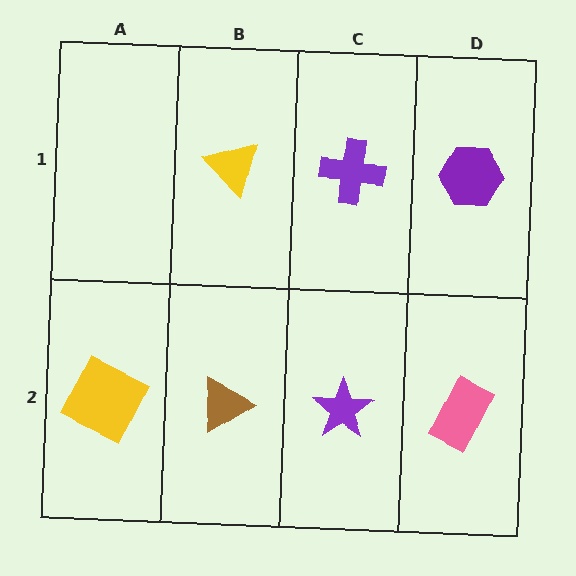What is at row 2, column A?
A yellow square.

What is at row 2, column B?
A brown triangle.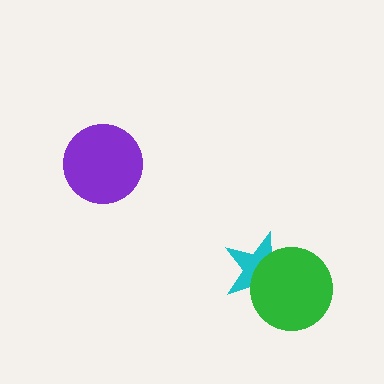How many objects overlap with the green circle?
1 object overlaps with the green circle.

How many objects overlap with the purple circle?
0 objects overlap with the purple circle.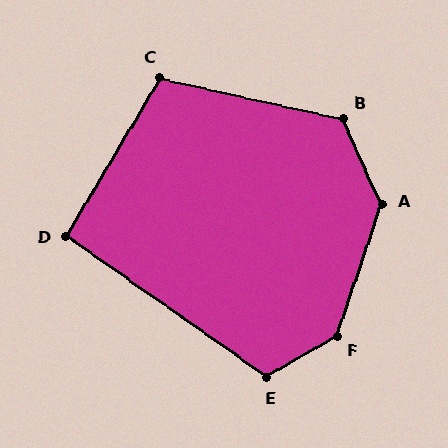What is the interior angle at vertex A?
Approximately 137 degrees (obtuse).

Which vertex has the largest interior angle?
F, at approximately 139 degrees.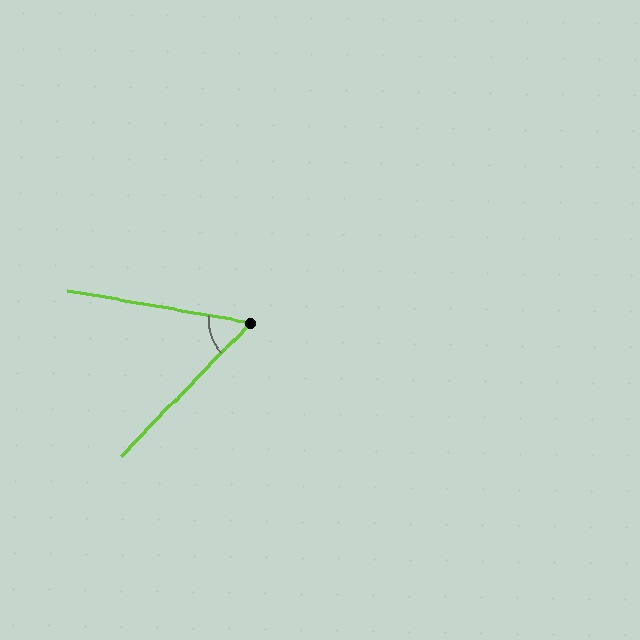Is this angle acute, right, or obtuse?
It is acute.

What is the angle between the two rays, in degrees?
Approximately 56 degrees.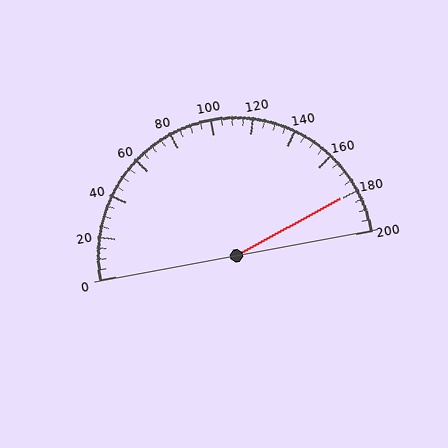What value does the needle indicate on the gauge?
The needle indicates approximately 180.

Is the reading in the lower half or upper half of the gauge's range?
The reading is in the upper half of the range (0 to 200).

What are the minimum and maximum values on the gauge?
The gauge ranges from 0 to 200.